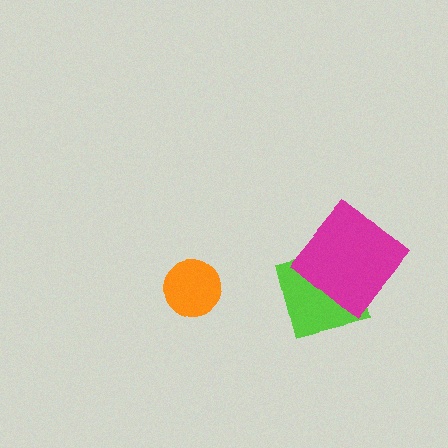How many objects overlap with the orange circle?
0 objects overlap with the orange circle.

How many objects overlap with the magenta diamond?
1 object overlaps with the magenta diamond.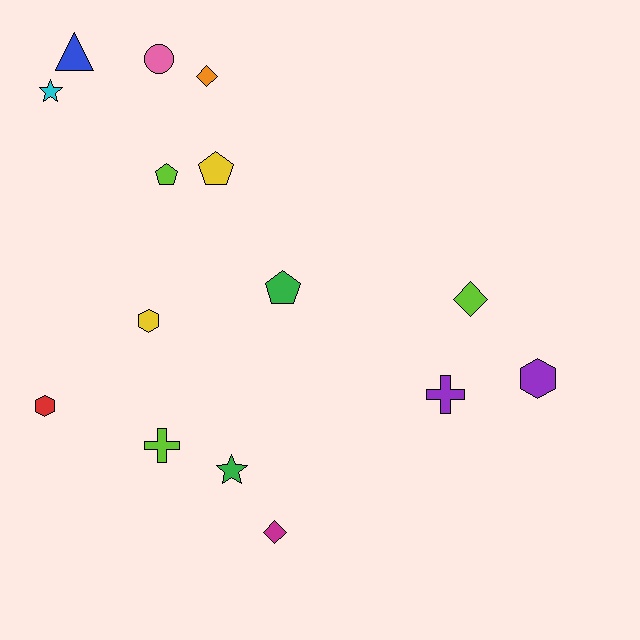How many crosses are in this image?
There are 2 crosses.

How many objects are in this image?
There are 15 objects.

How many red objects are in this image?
There is 1 red object.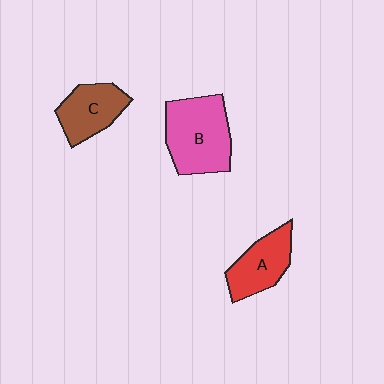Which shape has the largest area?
Shape B (pink).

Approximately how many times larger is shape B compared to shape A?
Approximately 1.5 times.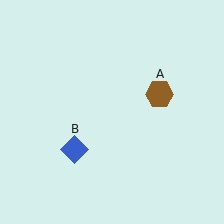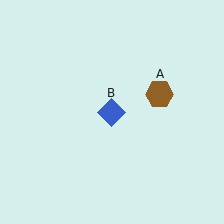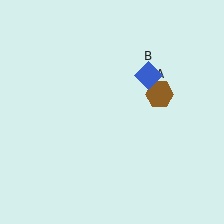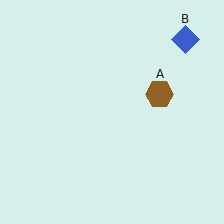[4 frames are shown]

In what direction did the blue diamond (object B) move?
The blue diamond (object B) moved up and to the right.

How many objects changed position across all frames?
1 object changed position: blue diamond (object B).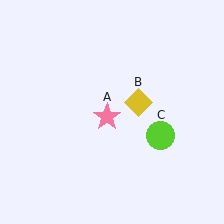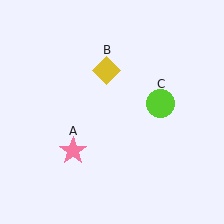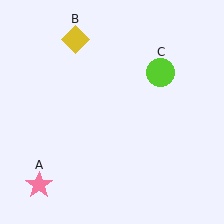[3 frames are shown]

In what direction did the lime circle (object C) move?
The lime circle (object C) moved up.